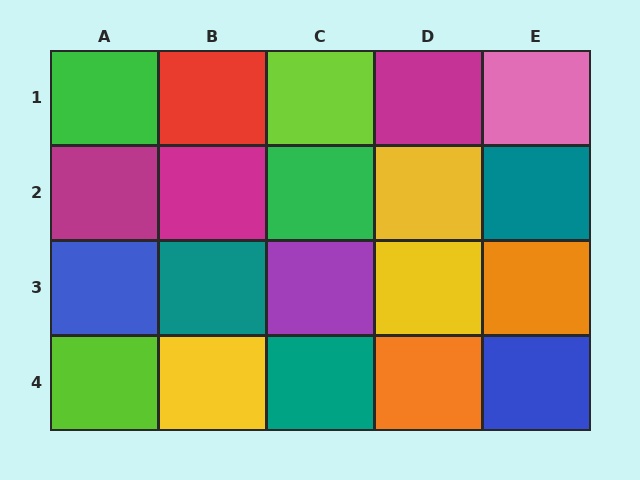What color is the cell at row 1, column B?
Red.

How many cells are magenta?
3 cells are magenta.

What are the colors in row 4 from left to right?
Lime, yellow, teal, orange, blue.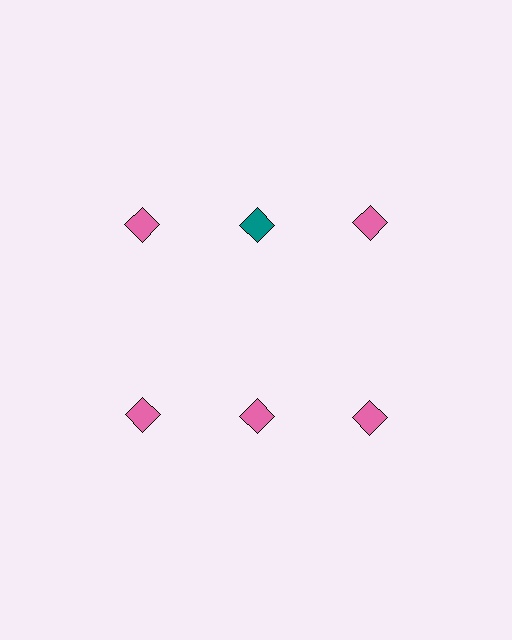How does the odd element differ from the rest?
It has a different color: teal instead of pink.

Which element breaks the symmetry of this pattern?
The teal diamond in the top row, second from left column breaks the symmetry. All other shapes are pink diamonds.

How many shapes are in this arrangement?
There are 6 shapes arranged in a grid pattern.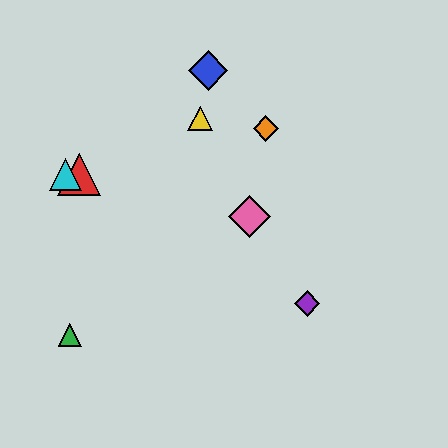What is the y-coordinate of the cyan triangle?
The cyan triangle is at y≈175.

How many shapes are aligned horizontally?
2 shapes (the red triangle, the cyan triangle) are aligned horizontally.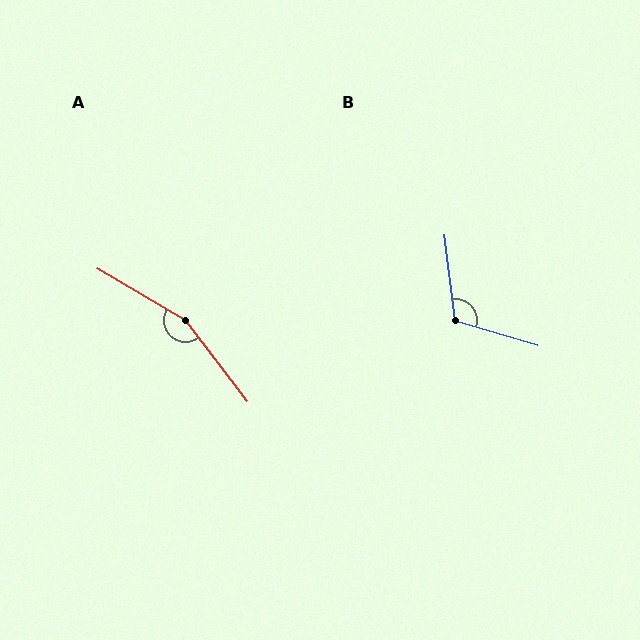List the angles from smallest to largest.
B (113°), A (158°).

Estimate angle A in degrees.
Approximately 158 degrees.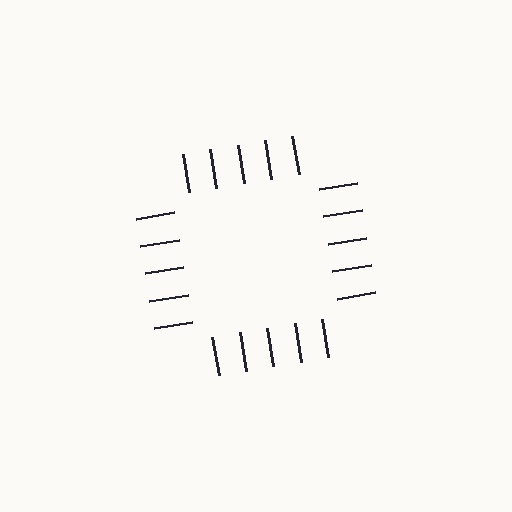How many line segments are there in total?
20 — 5 along each of the 4 edges.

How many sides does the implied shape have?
4 sides — the line-ends trace a square.